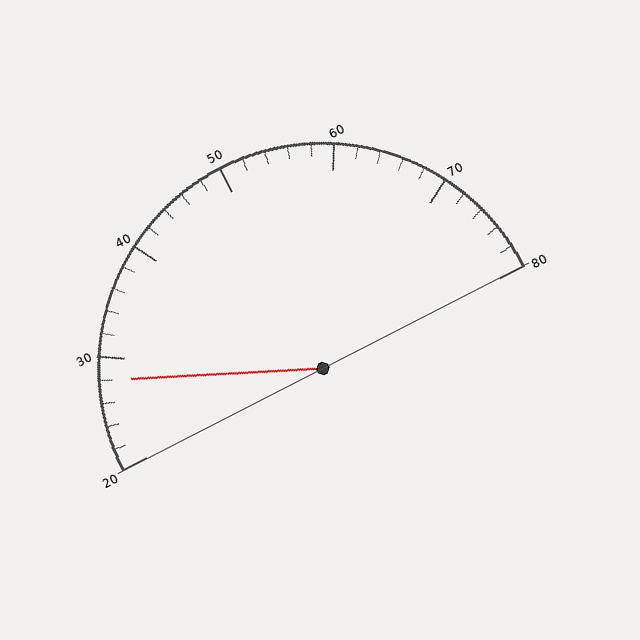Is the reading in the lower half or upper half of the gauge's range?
The reading is in the lower half of the range (20 to 80).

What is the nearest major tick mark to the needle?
The nearest major tick mark is 30.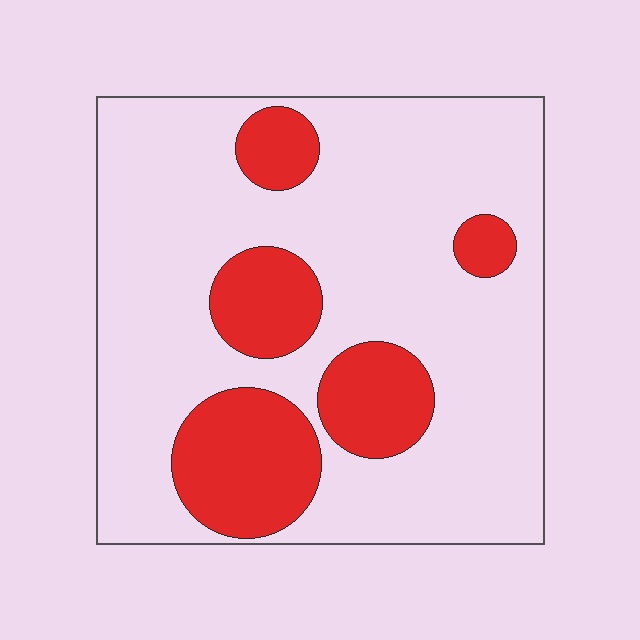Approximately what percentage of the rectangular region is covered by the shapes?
Approximately 25%.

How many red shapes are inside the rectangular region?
5.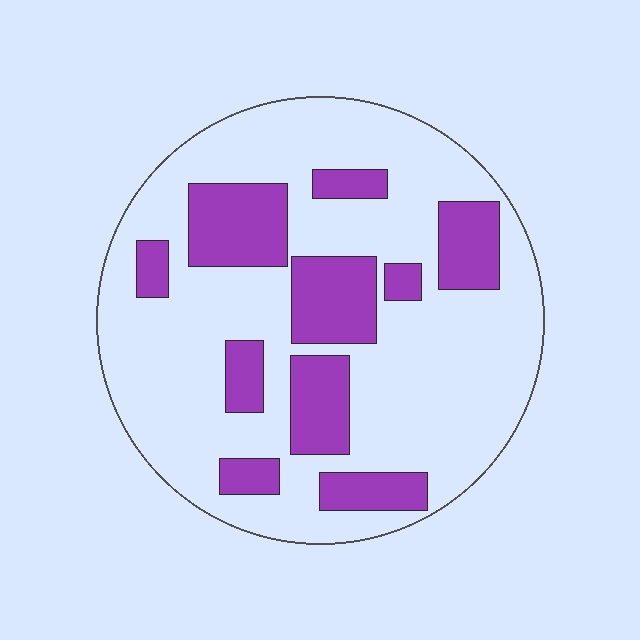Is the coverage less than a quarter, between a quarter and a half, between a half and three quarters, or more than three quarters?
Between a quarter and a half.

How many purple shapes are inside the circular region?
10.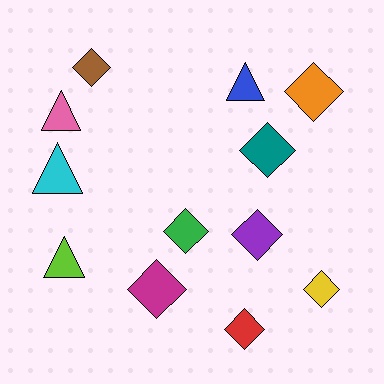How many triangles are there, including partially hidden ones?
There are 4 triangles.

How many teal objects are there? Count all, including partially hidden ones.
There is 1 teal object.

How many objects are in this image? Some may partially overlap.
There are 12 objects.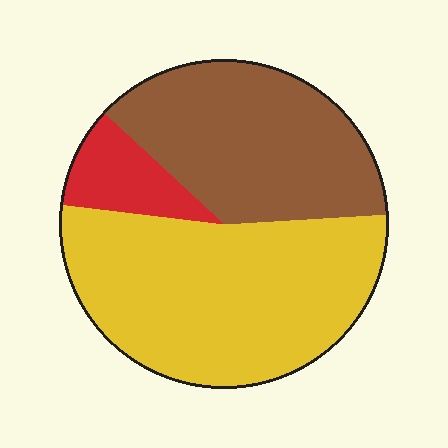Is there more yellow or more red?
Yellow.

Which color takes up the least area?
Red, at roughly 10%.